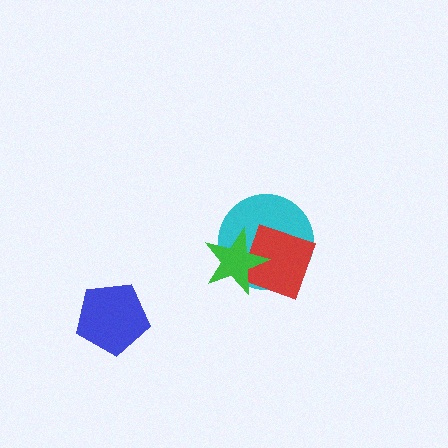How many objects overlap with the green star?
2 objects overlap with the green star.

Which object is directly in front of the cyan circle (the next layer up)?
The red square is directly in front of the cyan circle.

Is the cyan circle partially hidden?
Yes, it is partially covered by another shape.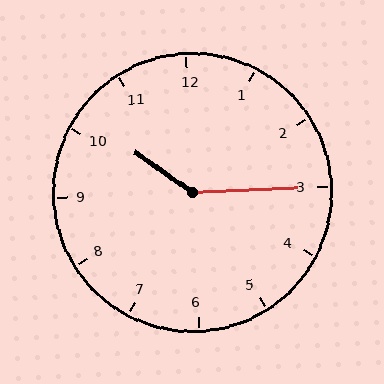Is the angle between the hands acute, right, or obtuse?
It is obtuse.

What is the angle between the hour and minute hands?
Approximately 142 degrees.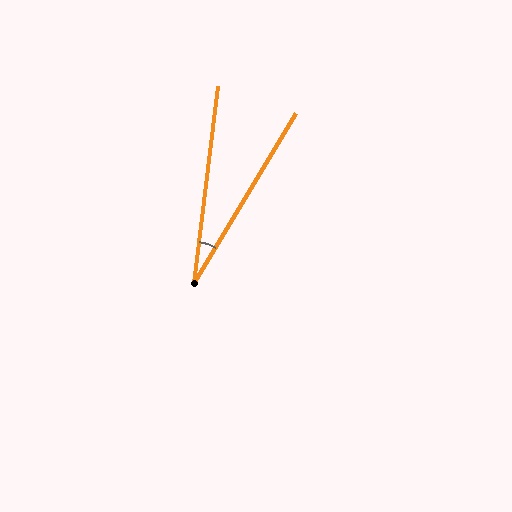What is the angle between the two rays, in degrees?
Approximately 24 degrees.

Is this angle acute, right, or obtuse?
It is acute.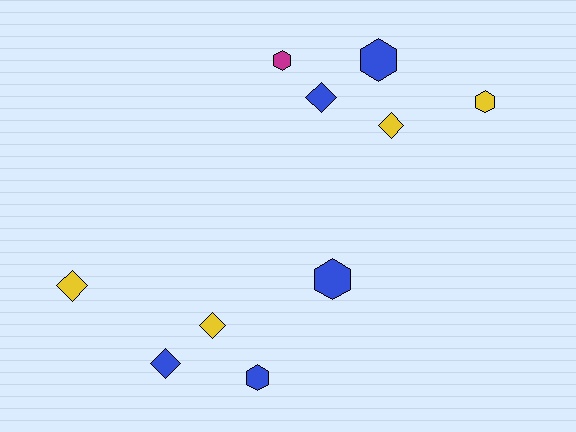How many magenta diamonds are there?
There are no magenta diamonds.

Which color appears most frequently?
Blue, with 5 objects.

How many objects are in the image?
There are 10 objects.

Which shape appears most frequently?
Hexagon, with 5 objects.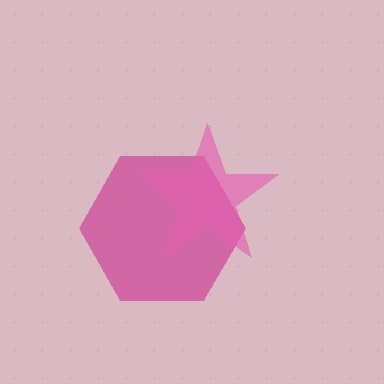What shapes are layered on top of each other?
The layered shapes are: a magenta hexagon, a pink star.